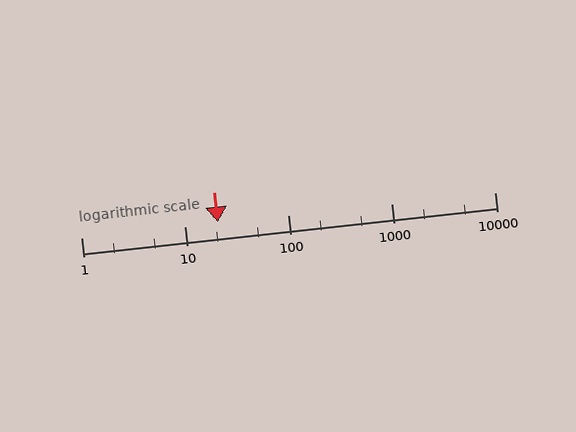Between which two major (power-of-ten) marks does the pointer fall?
The pointer is between 10 and 100.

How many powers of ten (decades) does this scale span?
The scale spans 4 decades, from 1 to 10000.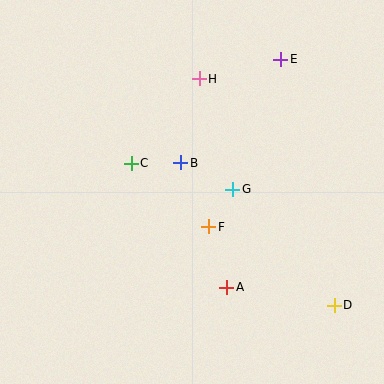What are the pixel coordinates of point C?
Point C is at (131, 163).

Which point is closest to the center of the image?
Point B at (181, 163) is closest to the center.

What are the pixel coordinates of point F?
Point F is at (209, 227).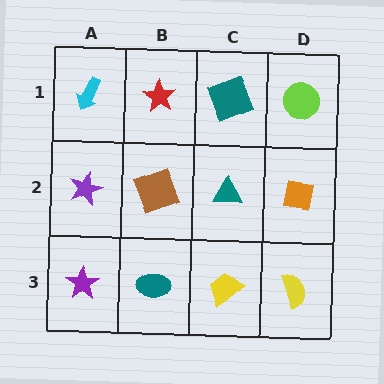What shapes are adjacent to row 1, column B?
A brown square (row 2, column B), a cyan arrow (row 1, column A), a teal square (row 1, column C).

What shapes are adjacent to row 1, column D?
An orange square (row 2, column D), a teal square (row 1, column C).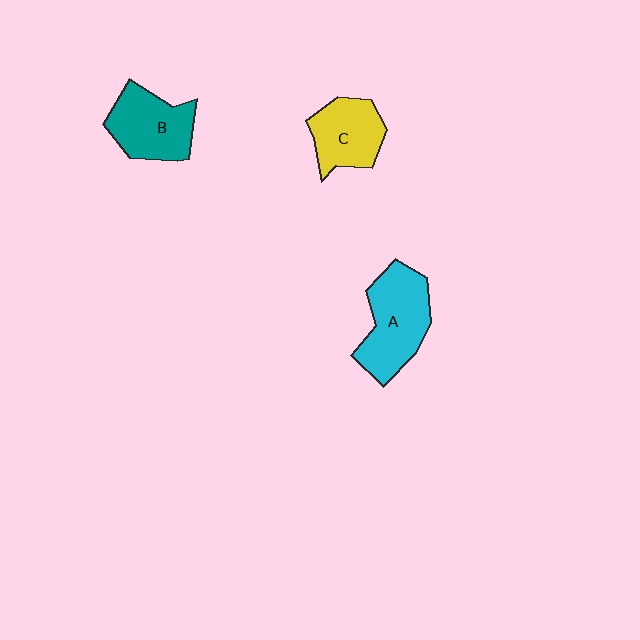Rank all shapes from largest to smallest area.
From largest to smallest: A (cyan), B (teal), C (yellow).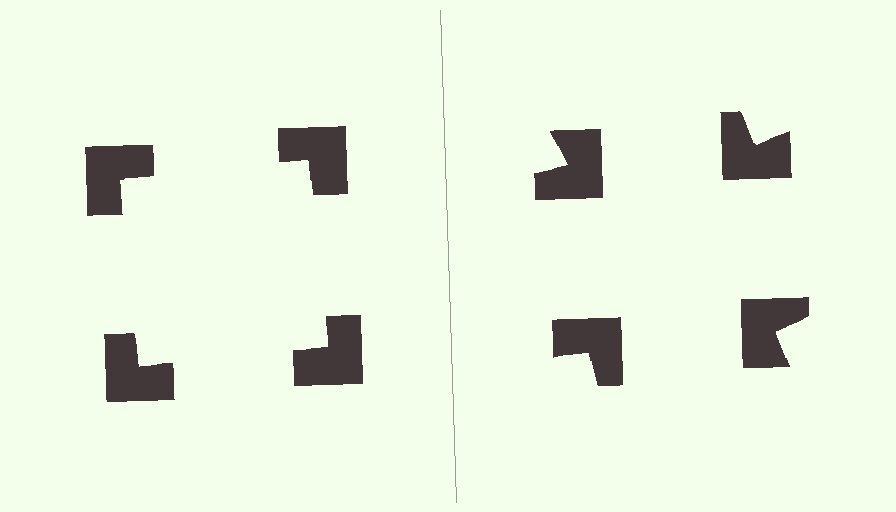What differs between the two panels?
The notched squares are positioned identically on both sides; only the wedge orientations differ. On the left they align to a square; on the right they are misaligned.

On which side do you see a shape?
An illusory square appears on the left side. On the right side the wedge cuts are rotated, so no coherent shape forms.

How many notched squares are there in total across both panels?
8 — 4 on each side.